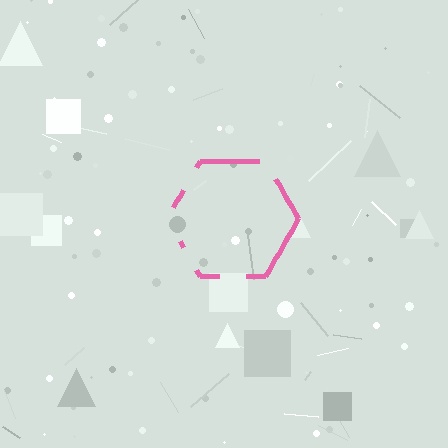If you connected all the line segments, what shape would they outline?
They would outline a hexagon.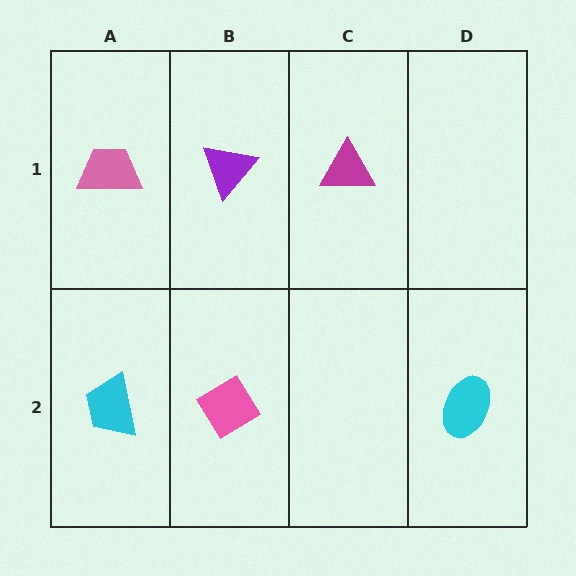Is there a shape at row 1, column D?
No, that cell is empty.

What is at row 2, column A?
A cyan trapezoid.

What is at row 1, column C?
A magenta triangle.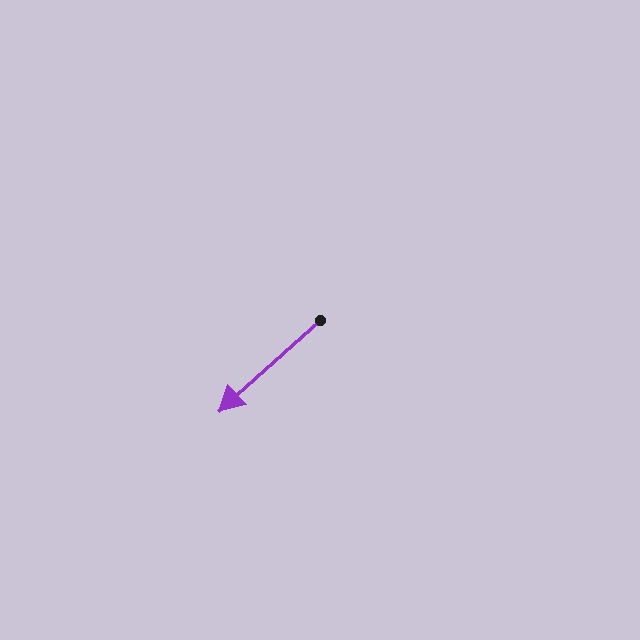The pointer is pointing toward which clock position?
Roughly 8 o'clock.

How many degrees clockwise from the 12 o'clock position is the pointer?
Approximately 228 degrees.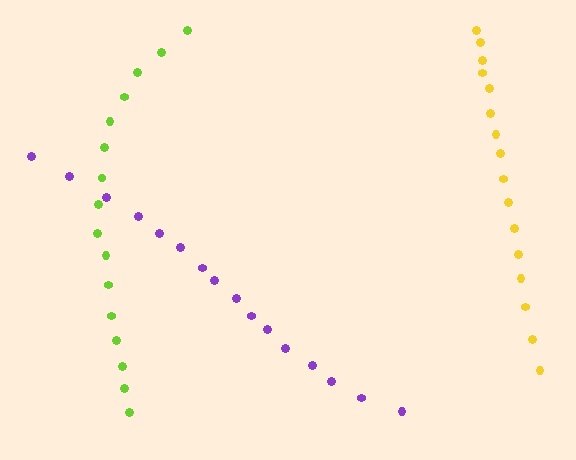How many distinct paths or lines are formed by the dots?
There are 3 distinct paths.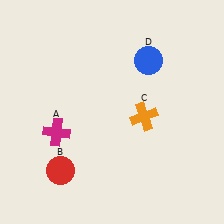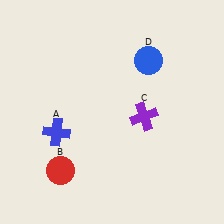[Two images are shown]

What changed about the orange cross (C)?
In Image 1, C is orange. In Image 2, it changed to purple.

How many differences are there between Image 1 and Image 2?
There are 2 differences between the two images.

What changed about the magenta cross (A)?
In Image 1, A is magenta. In Image 2, it changed to blue.